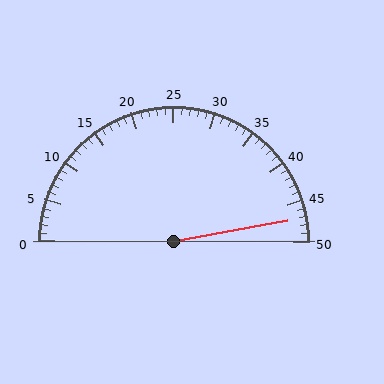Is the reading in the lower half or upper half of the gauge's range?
The reading is in the upper half of the range (0 to 50).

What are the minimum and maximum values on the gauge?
The gauge ranges from 0 to 50.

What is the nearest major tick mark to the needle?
The nearest major tick mark is 45.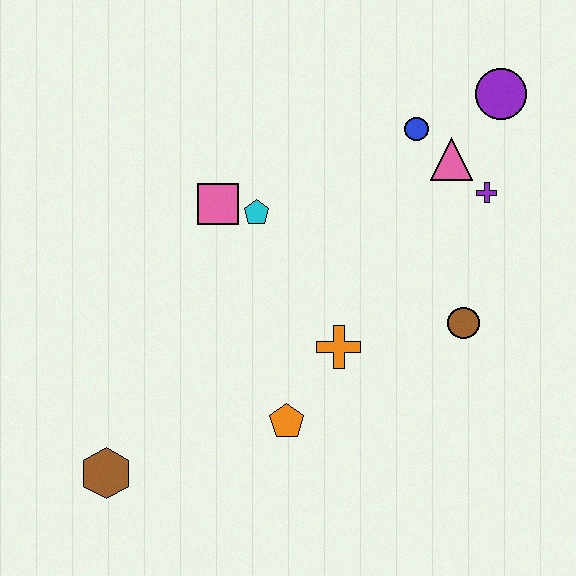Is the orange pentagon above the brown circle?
No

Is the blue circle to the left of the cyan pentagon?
No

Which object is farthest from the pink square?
The purple circle is farthest from the pink square.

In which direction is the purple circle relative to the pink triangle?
The purple circle is above the pink triangle.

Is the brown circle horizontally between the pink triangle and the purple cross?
Yes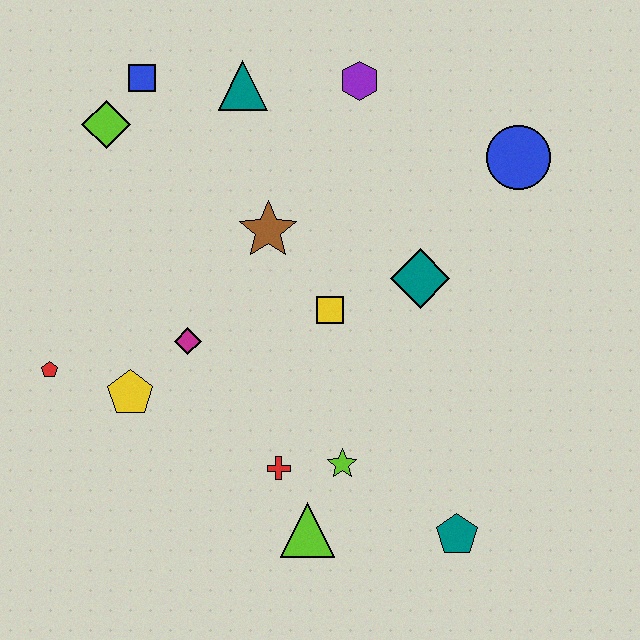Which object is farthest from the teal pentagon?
The blue square is farthest from the teal pentagon.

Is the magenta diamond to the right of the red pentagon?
Yes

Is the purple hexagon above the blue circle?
Yes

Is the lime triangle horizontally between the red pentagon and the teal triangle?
No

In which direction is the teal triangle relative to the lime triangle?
The teal triangle is above the lime triangle.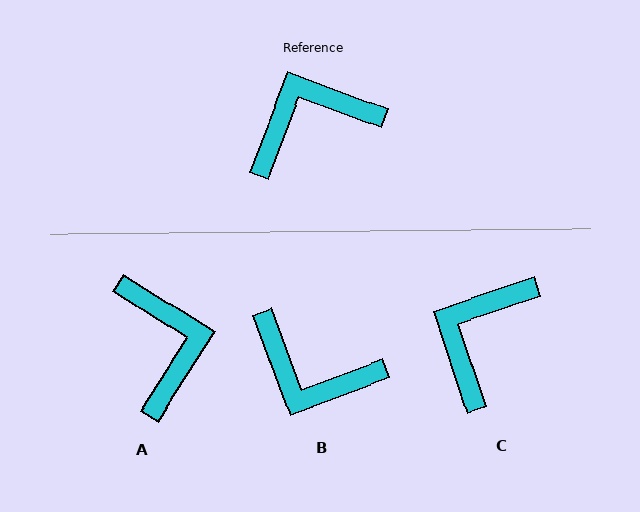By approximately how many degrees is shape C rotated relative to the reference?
Approximately 39 degrees counter-clockwise.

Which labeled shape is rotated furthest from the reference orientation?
B, about 131 degrees away.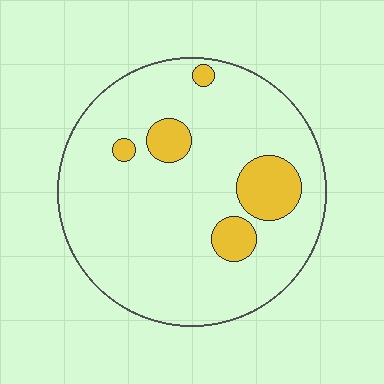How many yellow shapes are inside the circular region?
5.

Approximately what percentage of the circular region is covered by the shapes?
Approximately 15%.